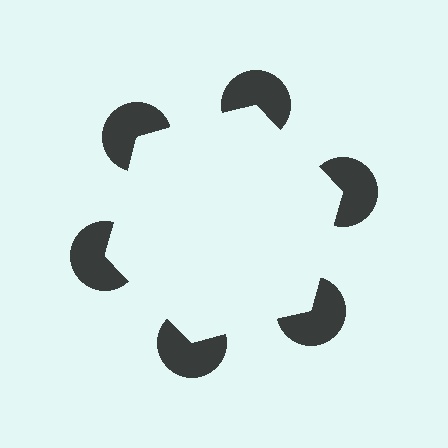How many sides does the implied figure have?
6 sides.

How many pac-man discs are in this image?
There are 6 — one at each vertex of the illusory hexagon.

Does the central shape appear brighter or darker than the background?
It typically appears slightly brighter than the background, even though no actual brightness change is drawn.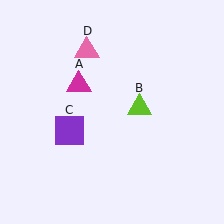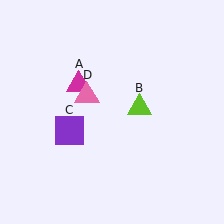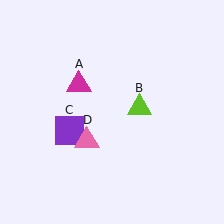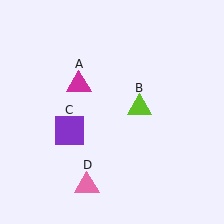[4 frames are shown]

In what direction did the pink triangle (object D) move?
The pink triangle (object D) moved down.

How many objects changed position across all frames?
1 object changed position: pink triangle (object D).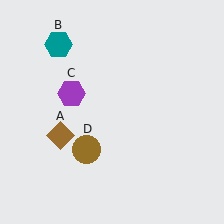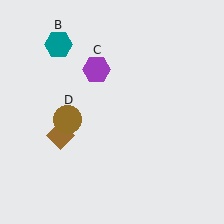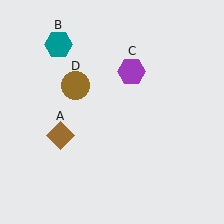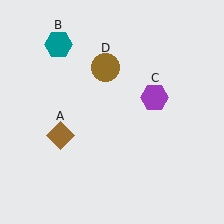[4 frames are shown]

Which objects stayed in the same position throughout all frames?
Brown diamond (object A) and teal hexagon (object B) remained stationary.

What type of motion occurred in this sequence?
The purple hexagon (object C), brown circle (object D) rotated clockwise around the center of the scene.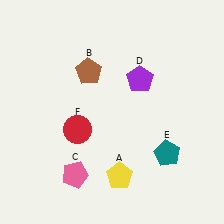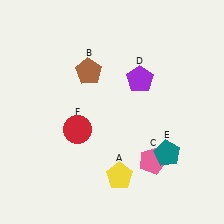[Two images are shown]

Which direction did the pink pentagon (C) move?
The pink pentagon (C) moved right.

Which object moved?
The pink pentagon (C) moved right.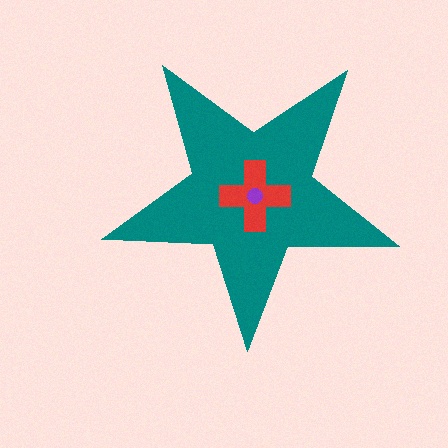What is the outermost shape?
The teal star.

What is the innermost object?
The purple circle.